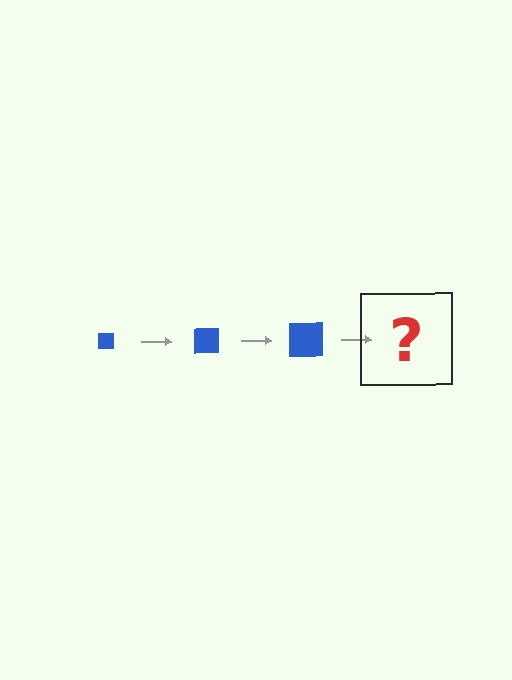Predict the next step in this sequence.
The next step is a blue square, larger than the previous one.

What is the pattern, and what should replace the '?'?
The pattern is that the square gets progressively larger each step. The '?' should be a blue square, larger than the previous one.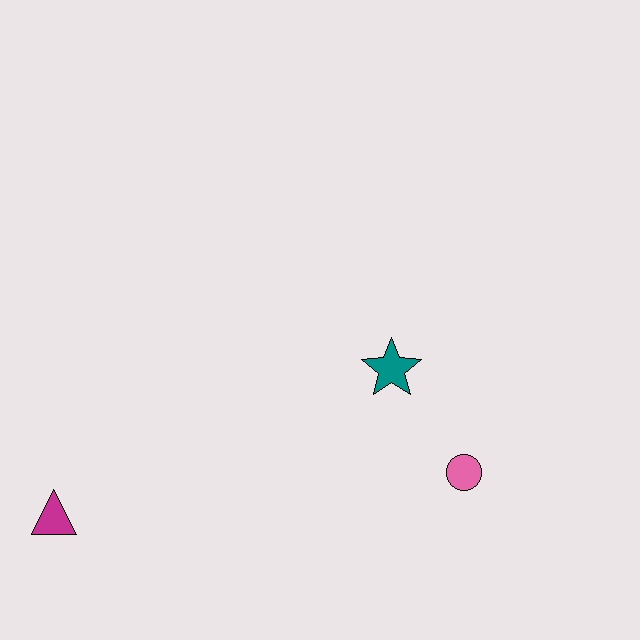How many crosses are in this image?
There are no crosses.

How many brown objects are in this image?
There are no brown objects.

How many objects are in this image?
There are 3 objects.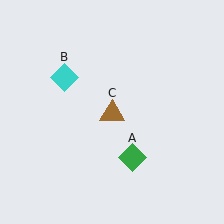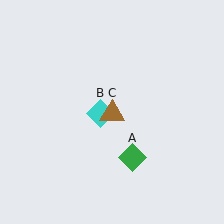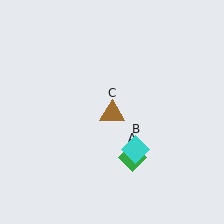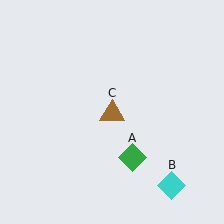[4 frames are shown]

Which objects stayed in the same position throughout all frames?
Green diamond (object A) and brown triangle (object C) remained stationary.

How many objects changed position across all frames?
1 object changed position: cyan diamond (object B).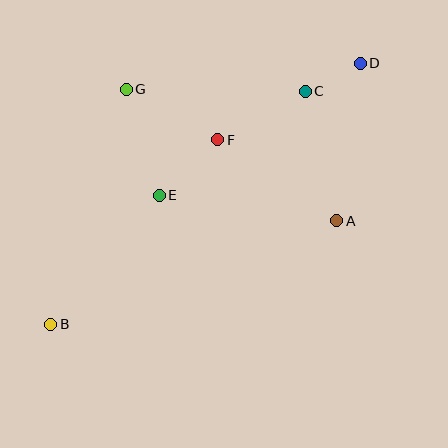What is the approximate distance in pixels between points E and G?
The distance between E and G is approximately 111 pixels.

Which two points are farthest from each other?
Points B and D are farthest from each other.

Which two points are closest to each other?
Points C and D are closest to each other.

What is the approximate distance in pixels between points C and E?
The distance between C and E is approximately 179 pixels.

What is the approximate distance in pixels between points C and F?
The distance between C and F is approximately 100 pixels.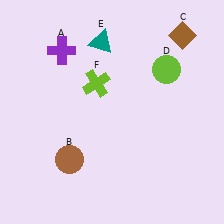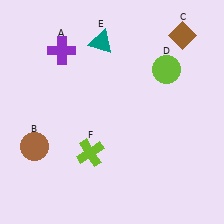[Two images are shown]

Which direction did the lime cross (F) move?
The lime cross (F) moved down.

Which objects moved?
The objects that moved are: the brown circle (B), the lime cross (F).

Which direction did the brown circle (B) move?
The brown circle (B) moved left.